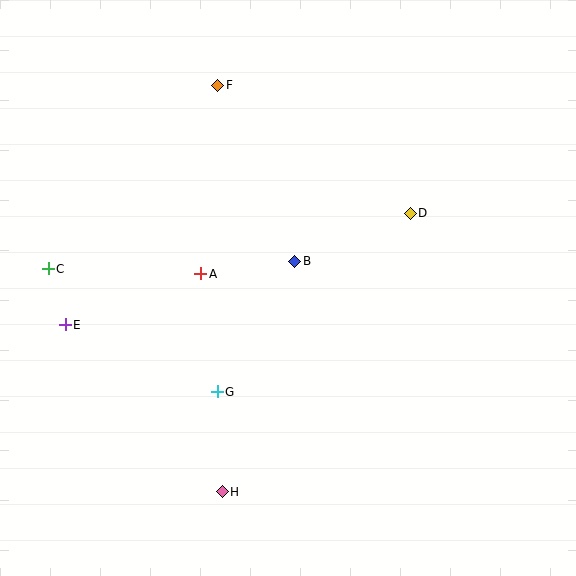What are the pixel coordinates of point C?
Point C is at (48, 269).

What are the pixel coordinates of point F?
Point F is at (218, 85).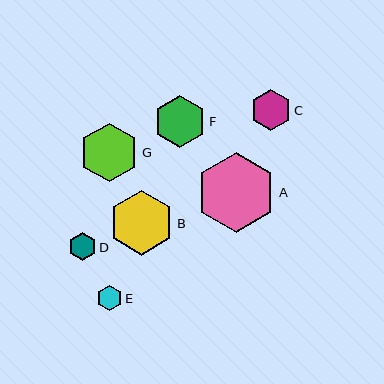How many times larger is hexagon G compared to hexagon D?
Hexagon G is approximately 2.1 times the size of hexagon D.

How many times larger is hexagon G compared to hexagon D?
Hexagon G is approximately 2.1 times the size of hexagon D.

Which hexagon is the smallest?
Hexagon E is the smallest with a size of approximately 25 pixels.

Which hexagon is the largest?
Hexagon A is the largest with a size of approximately 81 pixels.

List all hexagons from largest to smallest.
From largest to smallest: A, B, G, F, C, D, E.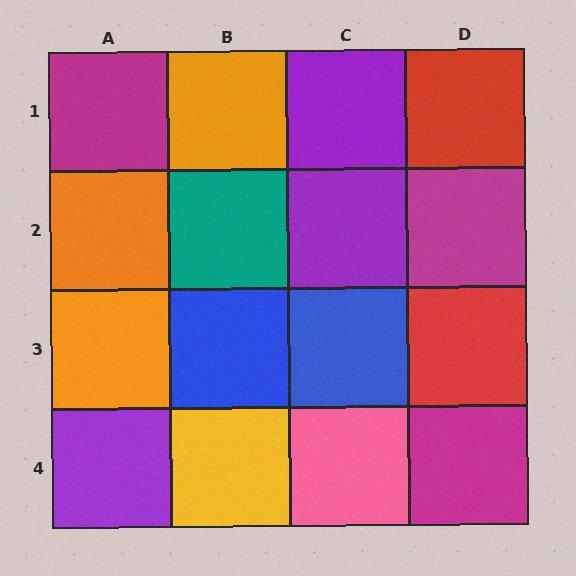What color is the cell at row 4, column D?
Magenta.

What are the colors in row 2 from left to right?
Orange, teal, purple, magenta.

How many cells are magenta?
3 cells are magenta.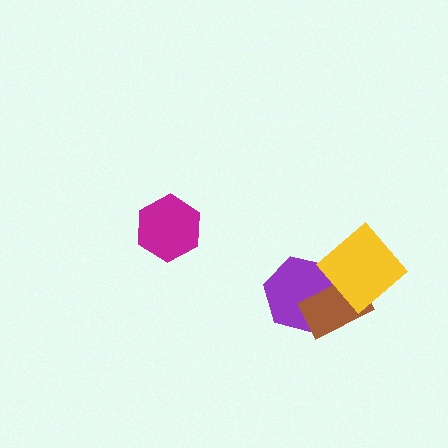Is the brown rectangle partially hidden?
Yes, it is partially covered by another shape.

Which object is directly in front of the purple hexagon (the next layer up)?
The brown rectangle is directly in front of the purple hexagon.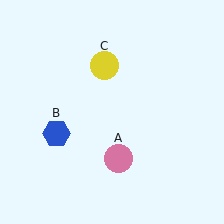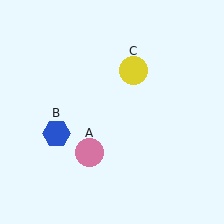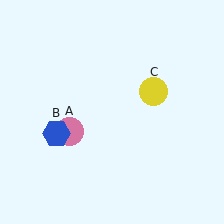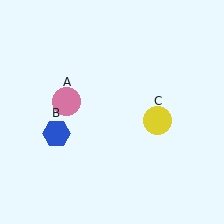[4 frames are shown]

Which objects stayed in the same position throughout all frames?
Blue hexagon (object B) remained stationary.